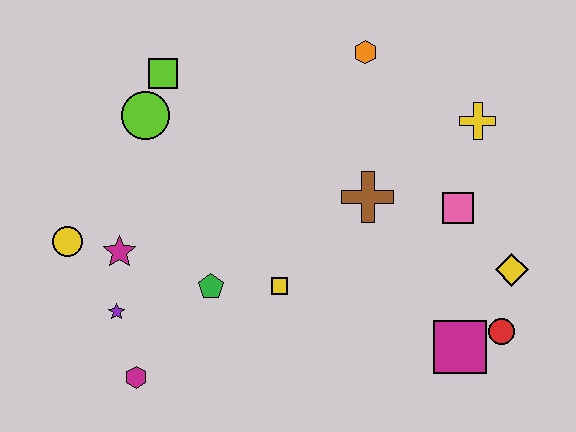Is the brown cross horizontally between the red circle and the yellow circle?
Yes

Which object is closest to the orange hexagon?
The yellow cross is closest to the orange hexagon.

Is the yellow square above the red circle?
Yes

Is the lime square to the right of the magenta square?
No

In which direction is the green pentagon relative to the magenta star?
The green pentagon is to the right of the magenta star.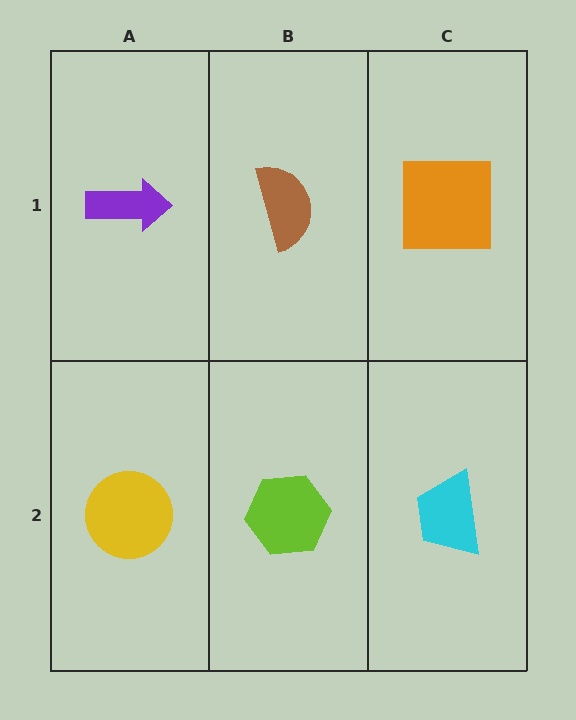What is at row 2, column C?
A cyan trapezoid.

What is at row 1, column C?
An orange square.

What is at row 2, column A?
A yellow circle.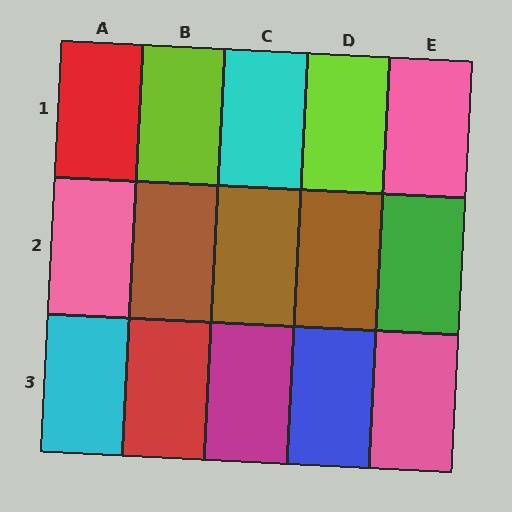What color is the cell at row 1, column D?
Lime.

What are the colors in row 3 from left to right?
Cyan, red, magenta, blue, pink.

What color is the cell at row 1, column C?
Cyan.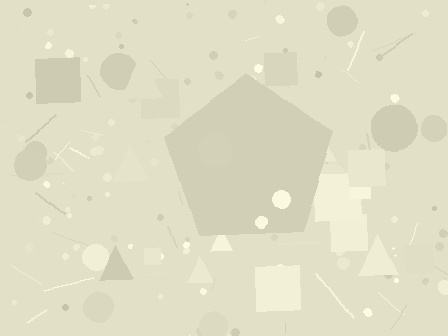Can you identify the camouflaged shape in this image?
The camouflaged shape is a pentagon.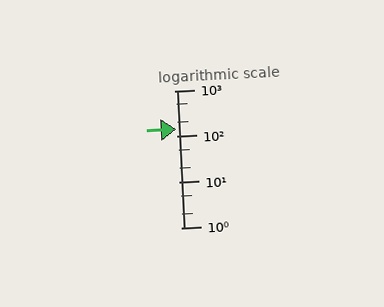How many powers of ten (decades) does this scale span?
The scale spans 3 decades, from 1 to 1000.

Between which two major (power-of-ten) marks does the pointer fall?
The pointer is between 100 and 1000.